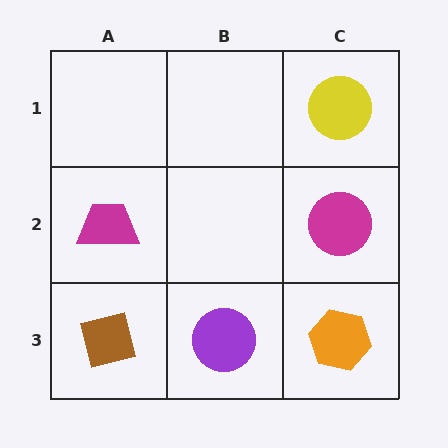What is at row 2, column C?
A magenta circle.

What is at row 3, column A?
A brown square.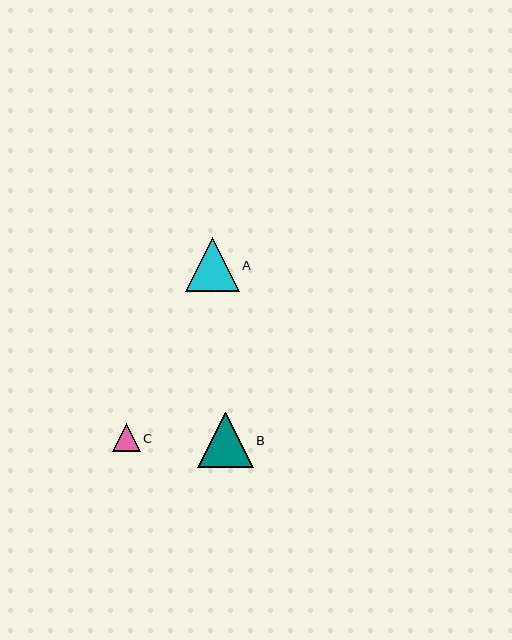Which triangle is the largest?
Triangle B is the largest with a size of approximately 56 pixels.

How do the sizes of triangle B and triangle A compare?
Triangle B and triangle A are approximately the same size.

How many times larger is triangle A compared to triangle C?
Triangle A is approximately 2.0 times the size of triangle C.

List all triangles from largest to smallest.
From largest to smallest: B, A, C.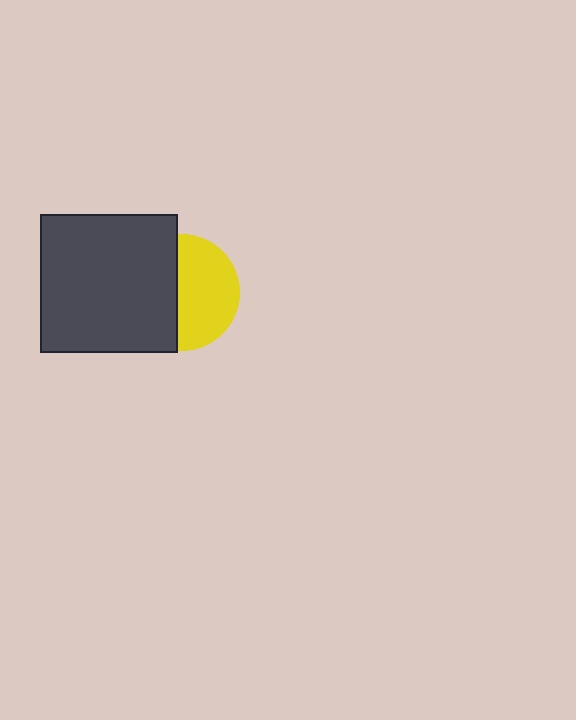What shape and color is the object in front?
The object in front is a dark gray square.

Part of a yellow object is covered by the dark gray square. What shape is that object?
It is a circle.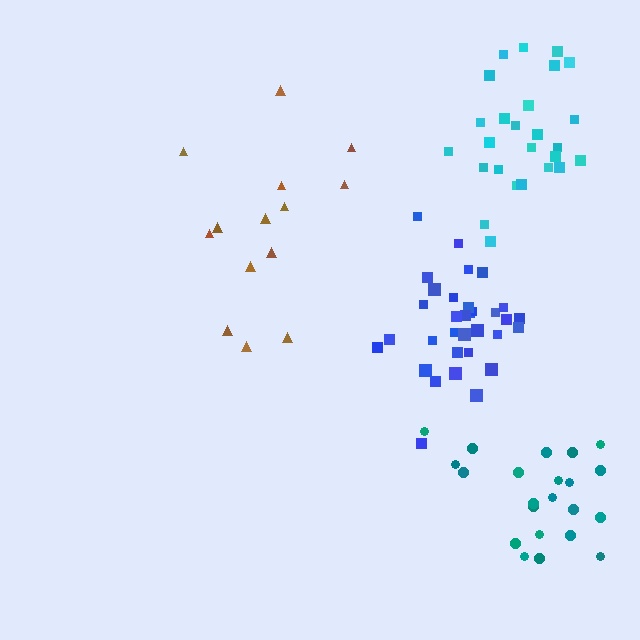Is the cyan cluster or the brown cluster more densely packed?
Cyan.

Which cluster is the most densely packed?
Blue.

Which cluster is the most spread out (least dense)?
Brown.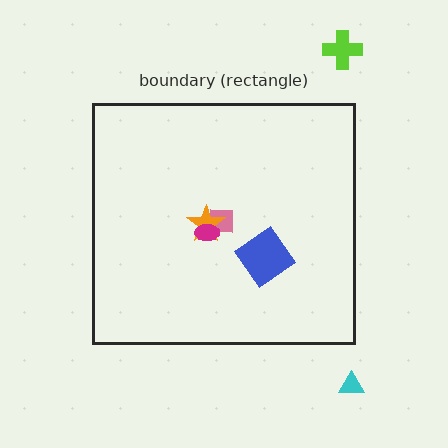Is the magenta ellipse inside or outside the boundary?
Inside.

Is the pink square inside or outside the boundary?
Inside.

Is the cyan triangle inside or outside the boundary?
Outside.